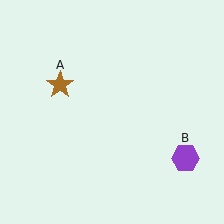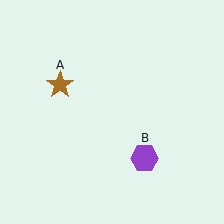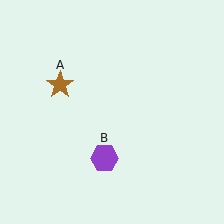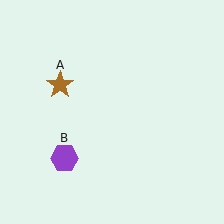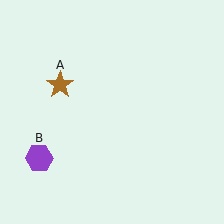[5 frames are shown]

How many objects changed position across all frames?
1 object changed position: purple hexagon (object B).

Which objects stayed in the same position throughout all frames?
Brown star (object A) remained stationary.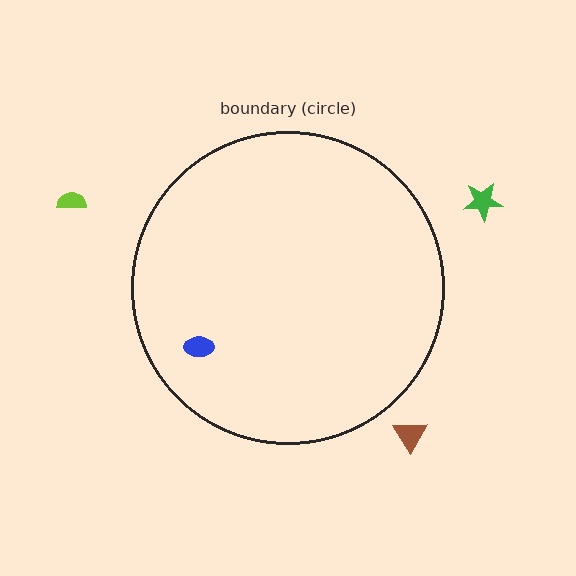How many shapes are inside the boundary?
1 inside, 3 outside.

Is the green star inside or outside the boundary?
Outside.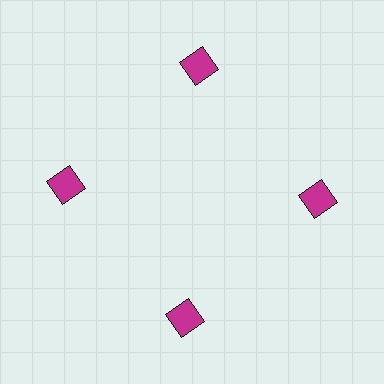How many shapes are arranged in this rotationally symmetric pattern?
There are 4 shapes, arranged in 4 groups of 1.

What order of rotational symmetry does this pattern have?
This pattern has 4-fold rotational symmetry.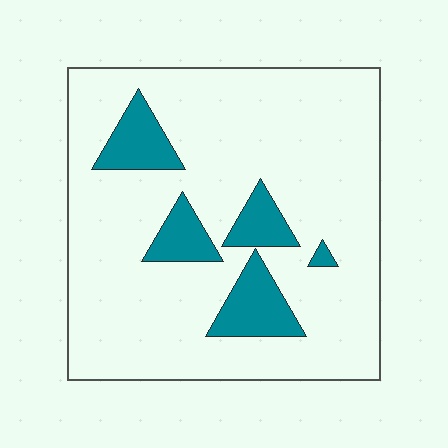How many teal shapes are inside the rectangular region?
5.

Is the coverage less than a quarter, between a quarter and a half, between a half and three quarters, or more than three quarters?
Less than a quarter.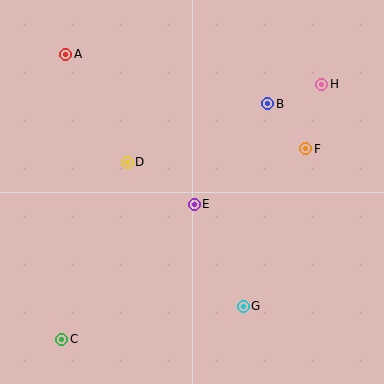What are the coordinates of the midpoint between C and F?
The midpoint between C and F is at (184, 244).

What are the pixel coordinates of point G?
Point G is at (243, 306).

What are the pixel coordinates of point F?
Point F is at (306, 149).